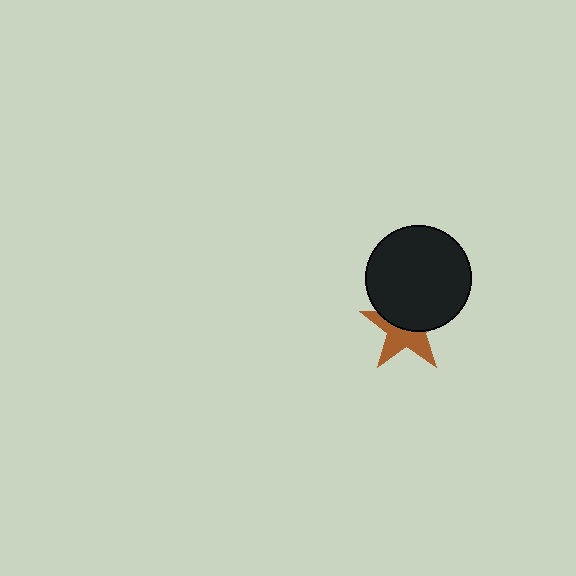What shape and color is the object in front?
The object in front is a black circle.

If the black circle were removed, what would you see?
You would see the complete brown star.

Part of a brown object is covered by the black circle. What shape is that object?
It is a star.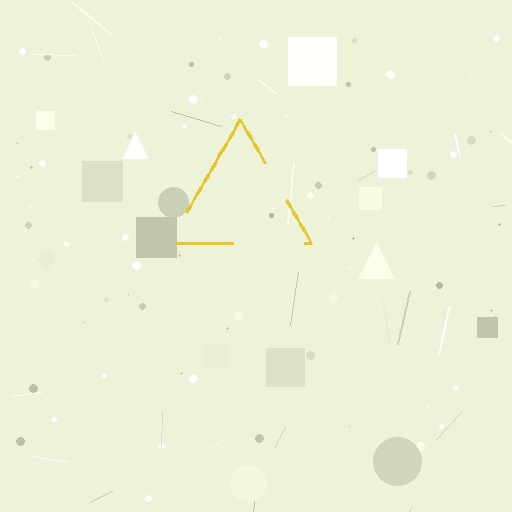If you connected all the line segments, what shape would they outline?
They would outline a triangle.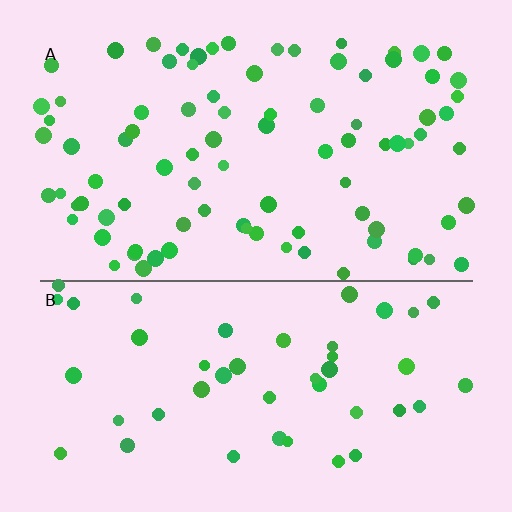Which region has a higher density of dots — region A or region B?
A (the top).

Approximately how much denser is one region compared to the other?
Approximately 1.9× — region A over region B.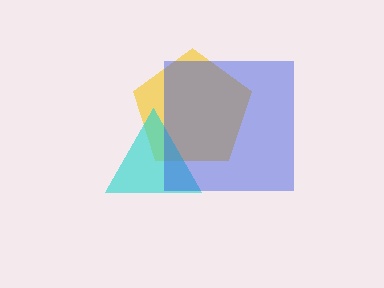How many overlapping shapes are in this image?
There are 3 overlapping shapes in the image.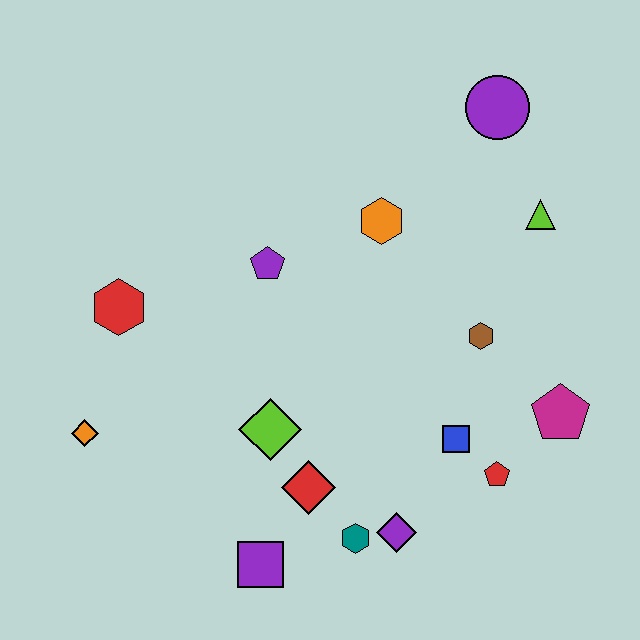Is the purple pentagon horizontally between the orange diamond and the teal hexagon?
Yes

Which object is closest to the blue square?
The red pentagon is closest to the blue square.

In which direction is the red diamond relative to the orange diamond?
The red diamond is to the right of the orange diamond.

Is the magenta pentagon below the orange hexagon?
Yes